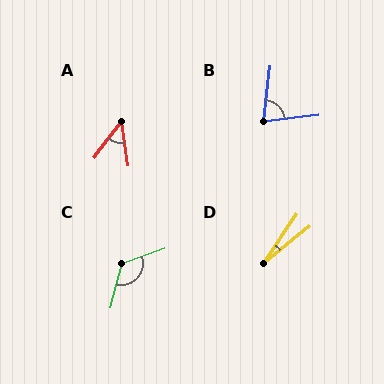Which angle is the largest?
C, at approximately 123 degrees.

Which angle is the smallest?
D, at approximately 17 degrees.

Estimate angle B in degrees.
Approximately 77 degrees.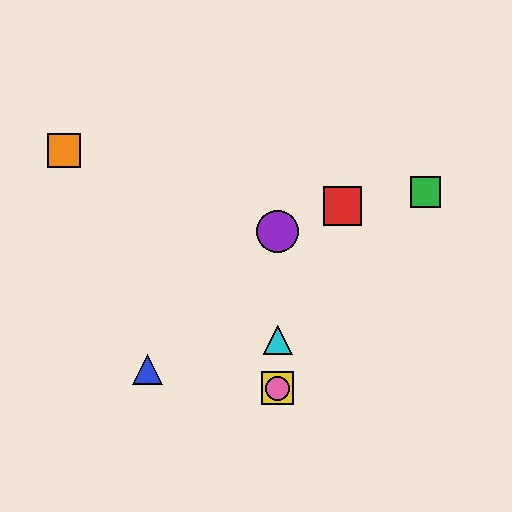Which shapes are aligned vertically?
The yellow square, the purple circle, the cyan triangle, the pink circle are aligned vertically.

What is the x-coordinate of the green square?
The green square is at x≈426.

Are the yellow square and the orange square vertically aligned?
No, the yellow square is at x≈278 and the orange square is at x≈64.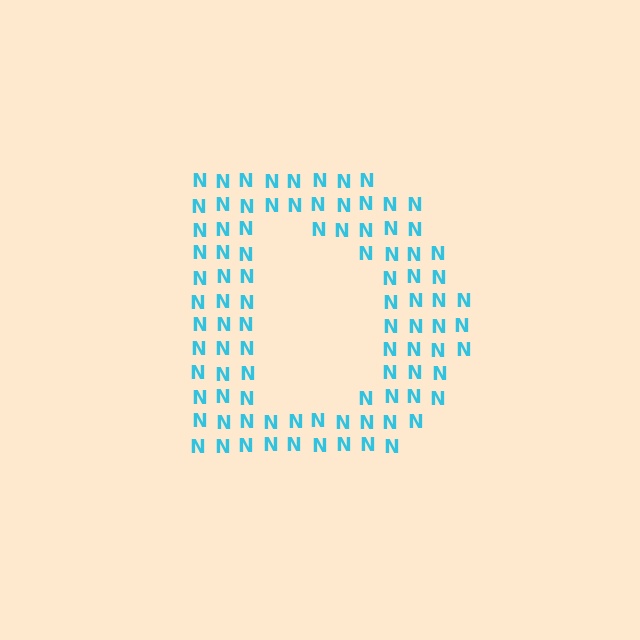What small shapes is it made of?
It is made of small letter N's.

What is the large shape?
The large shape is the letter D.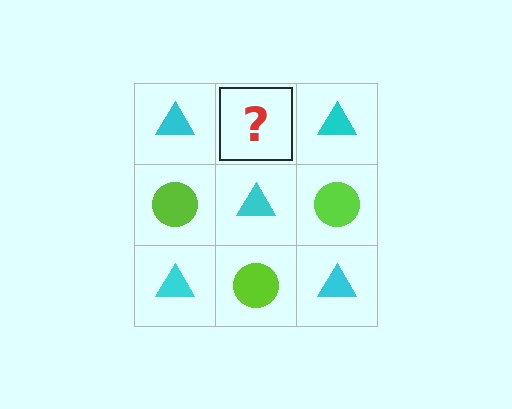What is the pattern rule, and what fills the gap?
The rule is that it alternates cyan triangle and lime circle in a checkerboard pattern. The gap should be filled with a lime circle.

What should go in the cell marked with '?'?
The missing cell should contain a lime circle.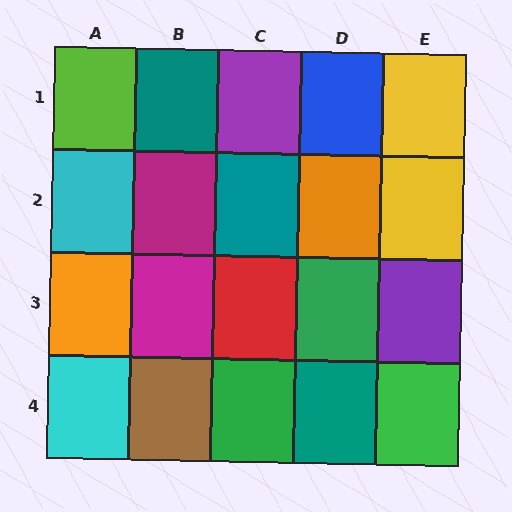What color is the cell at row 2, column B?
Magenta.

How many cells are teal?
3 cells are teal.